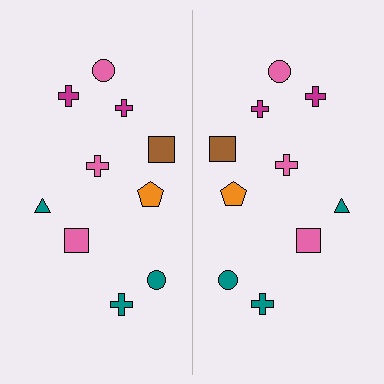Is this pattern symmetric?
Yes, this pattern has bilateral (reflection) symmetry.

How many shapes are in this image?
There are 20 shapes in this image.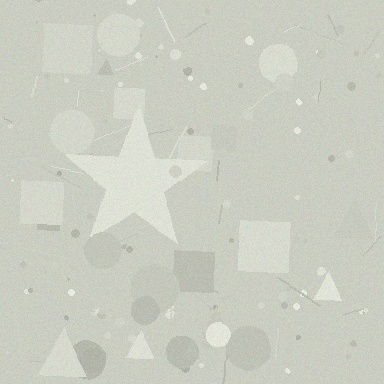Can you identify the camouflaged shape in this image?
The camouflaged shape is a star.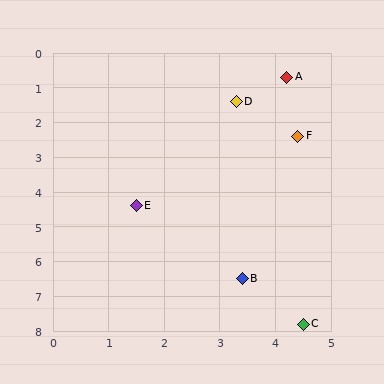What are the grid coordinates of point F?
Point F is at approximately (4.4, 2.4).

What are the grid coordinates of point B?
Point B is at approximately (3.4, 6.5).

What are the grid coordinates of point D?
Point D is at approximately (3.3, 1.4).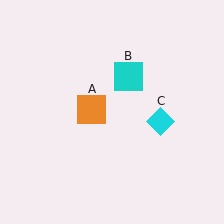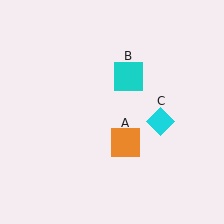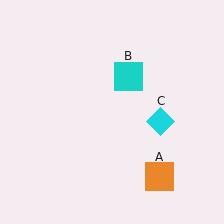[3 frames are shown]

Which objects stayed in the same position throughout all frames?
Cyan square (object B) and cyan diamond (object C) remained stationary.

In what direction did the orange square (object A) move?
The orange square (object A) moved down and to the right.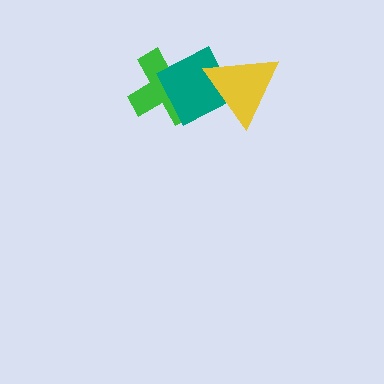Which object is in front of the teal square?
The yellow triangle is in front of the teal square.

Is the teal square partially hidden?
Yes, it is partially covered by another shape.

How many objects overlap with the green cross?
1 object overlaps with the green cross.